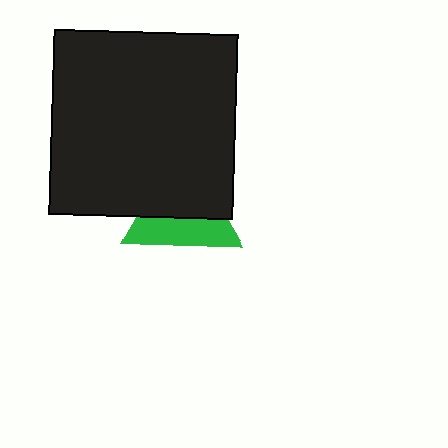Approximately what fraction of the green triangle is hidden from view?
Roughly 55% of the green triangle is hidden behind the black square.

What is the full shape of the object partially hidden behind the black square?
The partially hidden object is a green triangle.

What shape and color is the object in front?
The object in front is a black square.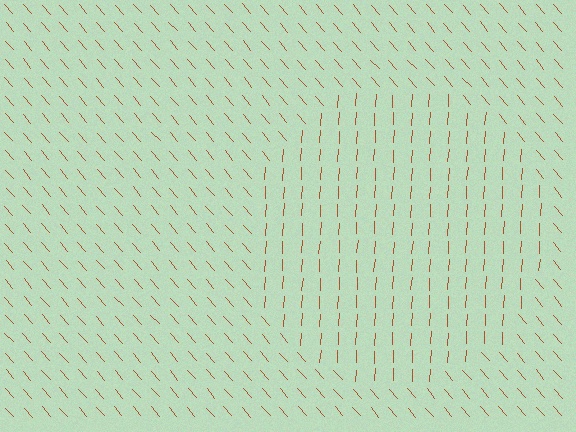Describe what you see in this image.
The image is filled with small brown line segments. A circle region in the image has lines oriented differently from the surrounding lines, creating a visible texture boundary.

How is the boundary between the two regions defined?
The boundary is defined purely by a change in line orientation (approximately 45 degrees difference). All lines are the same color and thickness.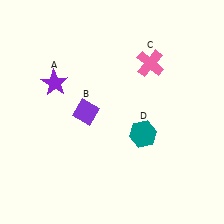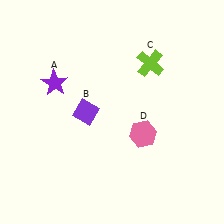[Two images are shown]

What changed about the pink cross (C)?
In Image 1, C is pink. In Image 2, it changed to lime.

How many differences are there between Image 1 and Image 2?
There are 2 differences between the two images.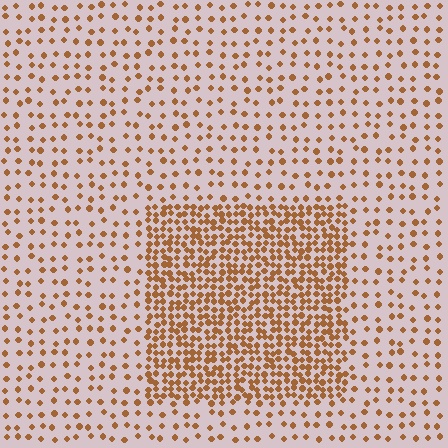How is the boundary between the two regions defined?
The boundary is defined by a change in element density (approximately 2.7x ratio). All elements are the same color, size, and shape.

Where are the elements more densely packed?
The elements are more densely packed inside the rectangle boundary.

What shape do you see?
I see a rectangle.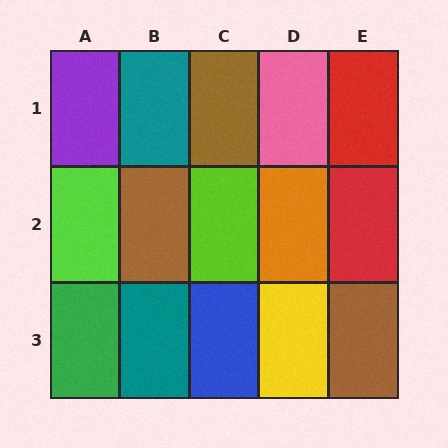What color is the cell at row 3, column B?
Teal.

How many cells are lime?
2 cells are lime.